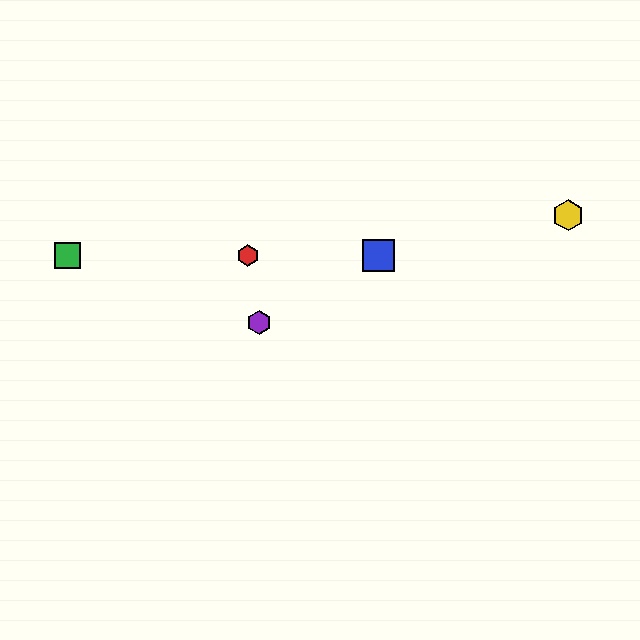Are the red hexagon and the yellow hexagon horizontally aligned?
No, the red hexagon is at y≈255 and the yellow hexagon is at y≈215.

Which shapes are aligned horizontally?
The red hexagon, the blue square, the green square are aligned horizontally.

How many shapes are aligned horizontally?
3 shapes (the red hexagon, the blue square, the green square) are aligned horizontally.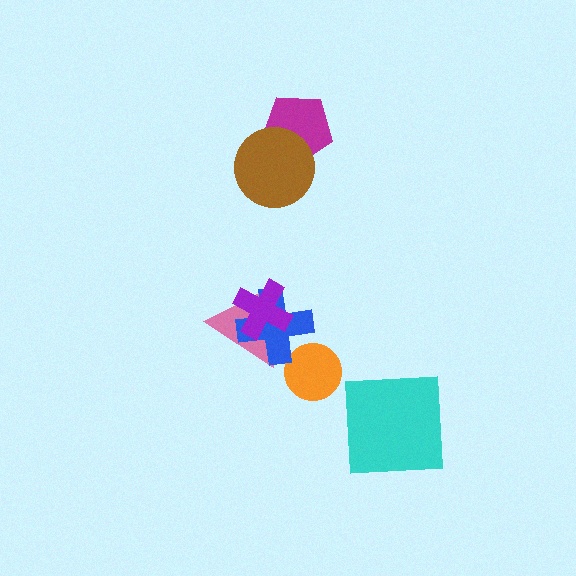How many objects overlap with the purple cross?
2 objects overlap with the purple cross.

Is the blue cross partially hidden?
Yes, it is partially covered by another shape.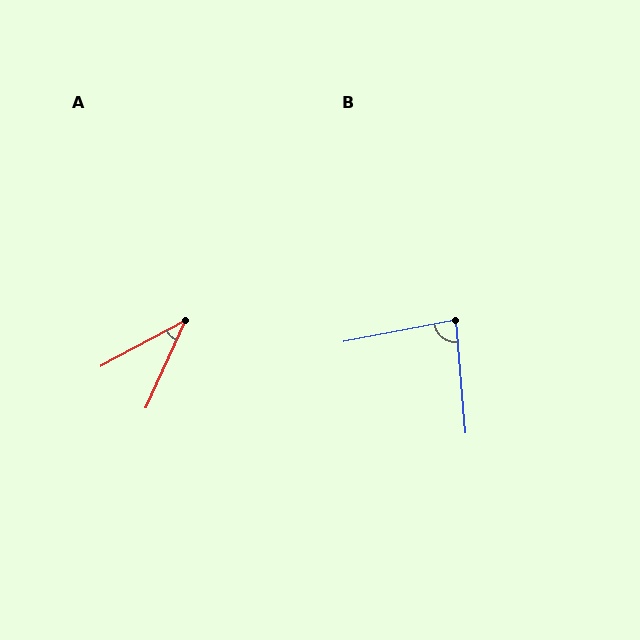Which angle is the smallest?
A, at approximately 37 degrees.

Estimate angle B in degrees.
Approximately 84 degrees.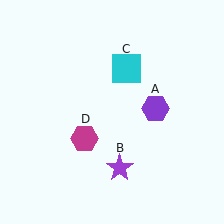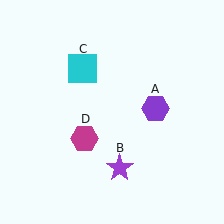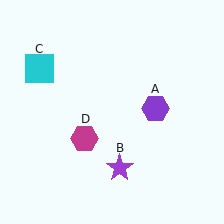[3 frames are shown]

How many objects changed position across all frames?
1 object changed position: cyan square (object C).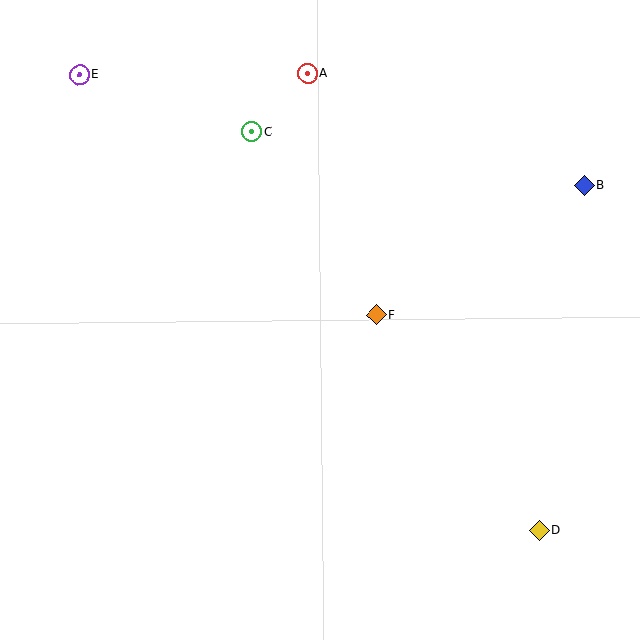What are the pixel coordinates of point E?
Point E is at (80, 75).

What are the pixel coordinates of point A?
Point A is at (308, 73).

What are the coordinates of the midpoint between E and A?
The midpoint between E and A is at (194, 74).